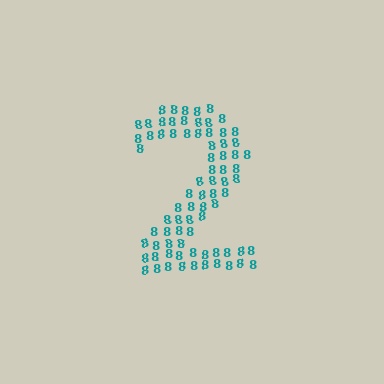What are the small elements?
The small elements are digit 8's.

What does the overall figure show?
The overall figure shows the digit 2.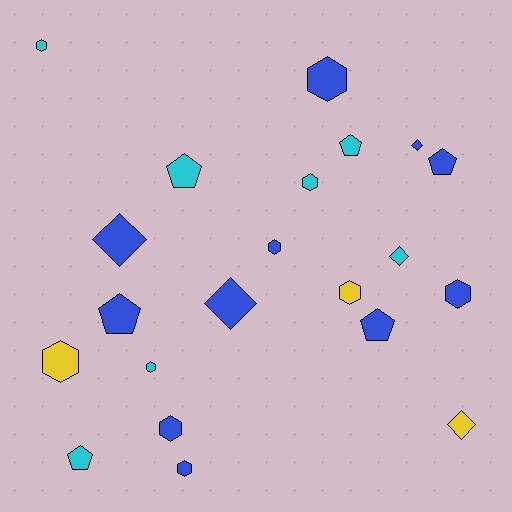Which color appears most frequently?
Blue, with 11 objects.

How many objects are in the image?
There are 21 objects.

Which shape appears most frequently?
Hexagon, with 10 objects.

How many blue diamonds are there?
There are 3 blue diamonds.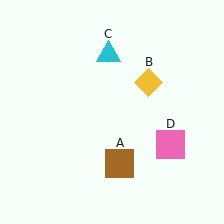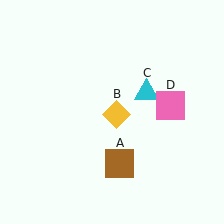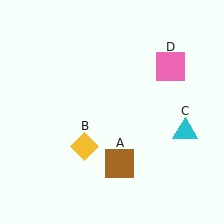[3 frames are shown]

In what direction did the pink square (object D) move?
The pink square (object D) moved up.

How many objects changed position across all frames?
3 objects changed position: yellow diamond (object B), cyan triangle (object C), pink square (object D).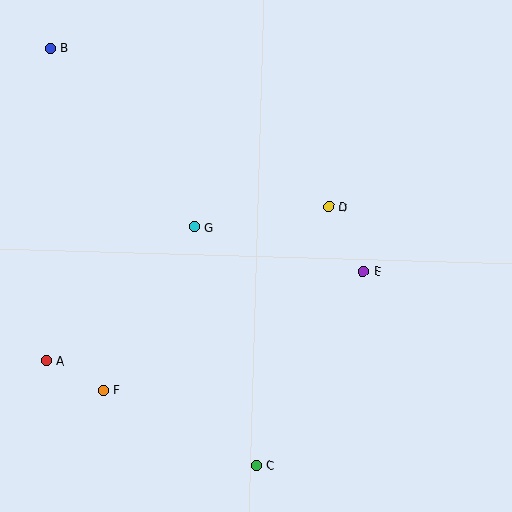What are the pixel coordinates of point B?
Point B is at (50, 48).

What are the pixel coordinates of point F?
Point F is at (103, 390).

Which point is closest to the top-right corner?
Point D is closest to the top-right corner.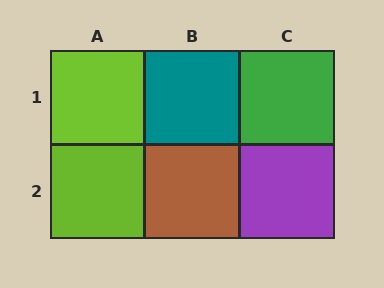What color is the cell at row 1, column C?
Green.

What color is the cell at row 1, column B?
Teal.